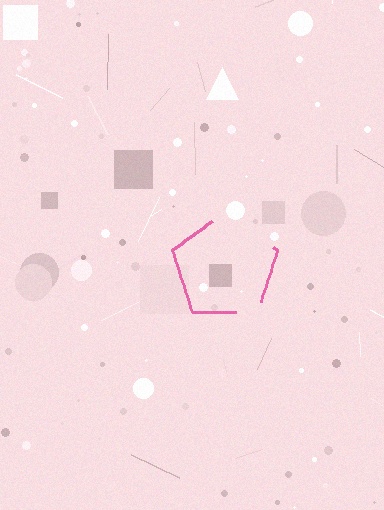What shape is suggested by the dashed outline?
The dashed outline suggests a pentagon.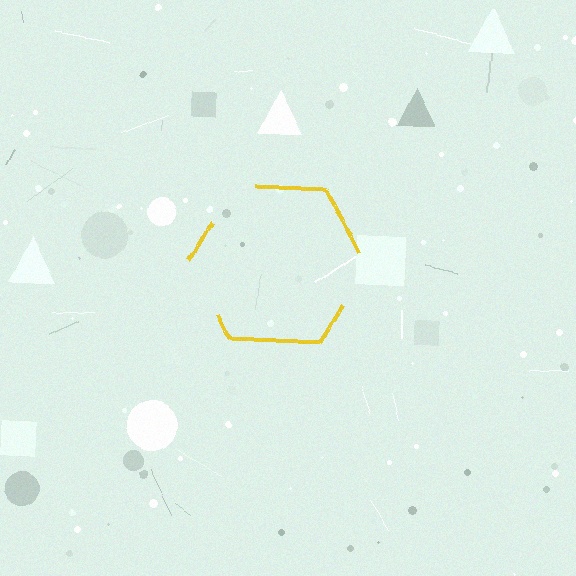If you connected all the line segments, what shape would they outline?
They would outline a hexagon.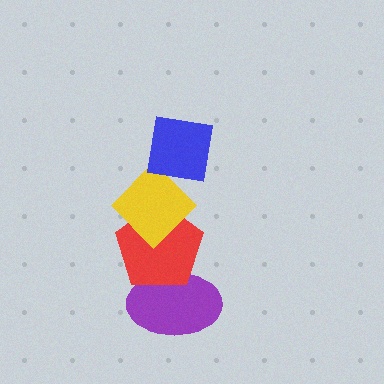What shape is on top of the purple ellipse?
The red pentagon is on top of the purple ellipse.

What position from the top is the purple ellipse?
The purple ellipse is 4th from the top.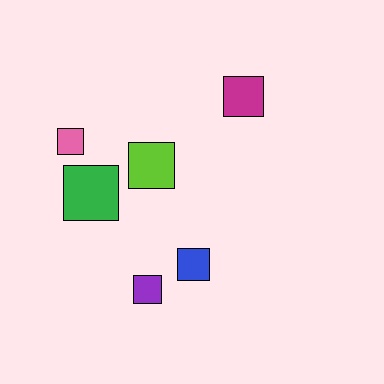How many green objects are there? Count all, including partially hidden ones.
There is 1 green object.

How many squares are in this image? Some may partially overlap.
There are 6 squares.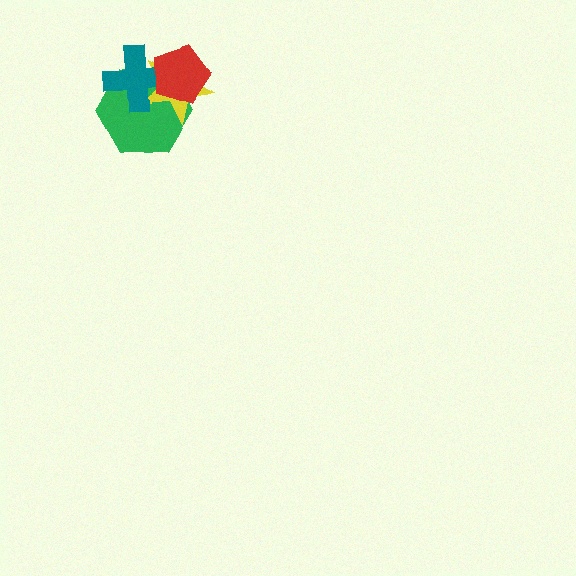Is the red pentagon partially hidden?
No, no other shape covers it.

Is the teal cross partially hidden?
Yes, it is partially covered by another shape.